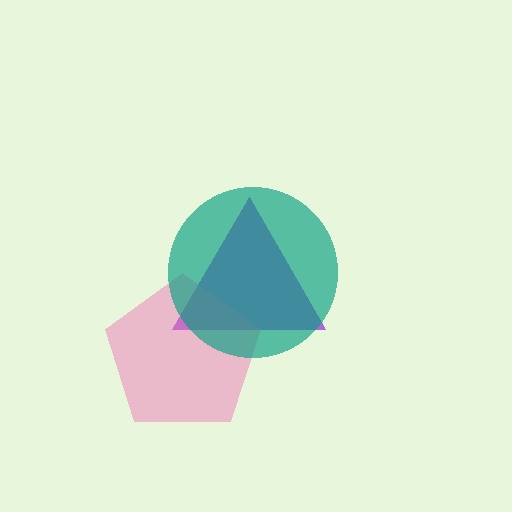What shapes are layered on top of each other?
The layered shapes are: a purple triangle, a pink pentagon, a teal circle.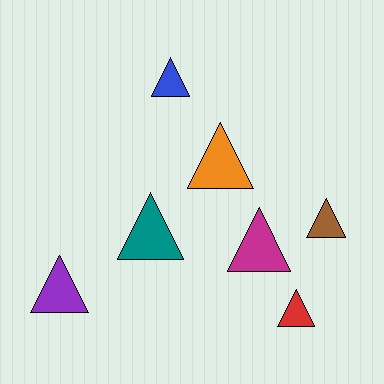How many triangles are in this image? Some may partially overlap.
There are 7 triangles.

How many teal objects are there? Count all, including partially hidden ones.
There is 1 teal object.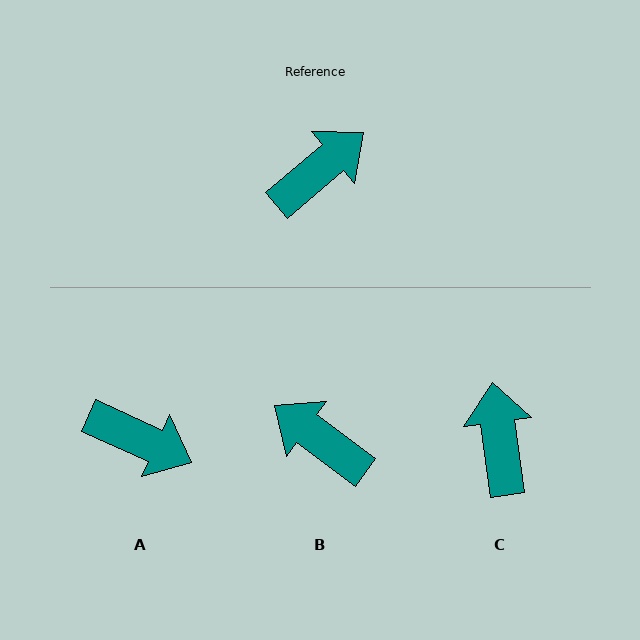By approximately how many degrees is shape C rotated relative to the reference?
Approximately 58 degrees counter-clockwise.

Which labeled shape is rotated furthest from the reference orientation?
B, about 103 degrees away.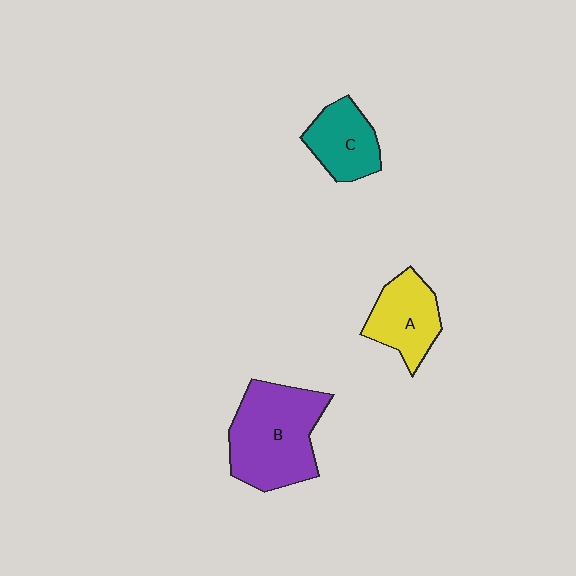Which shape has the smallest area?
Shape C (teal).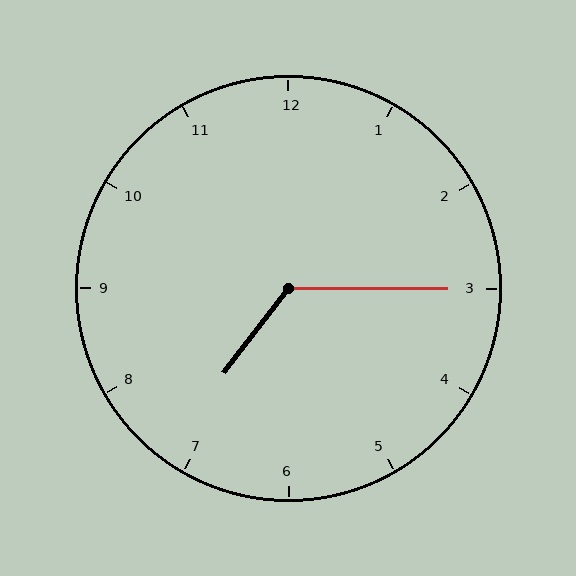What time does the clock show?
7:15.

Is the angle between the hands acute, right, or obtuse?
It is obtuse.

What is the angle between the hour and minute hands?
Approximately 128 degrees.